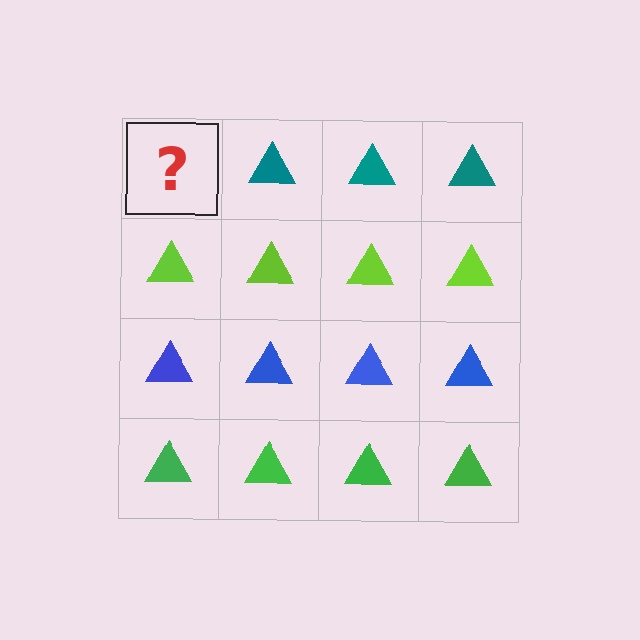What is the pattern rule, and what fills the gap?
The rule is that each row has a consistent color. The gap should be filled with a teal triangle.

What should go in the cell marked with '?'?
The missing cell should contain a teal triangle.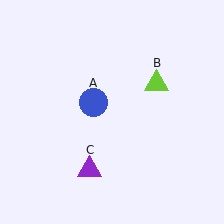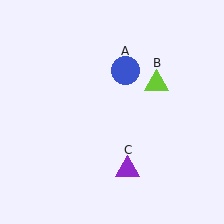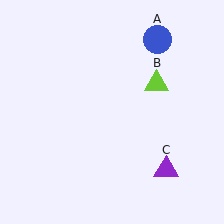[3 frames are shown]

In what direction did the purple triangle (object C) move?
The purple triangle (object C) moved right.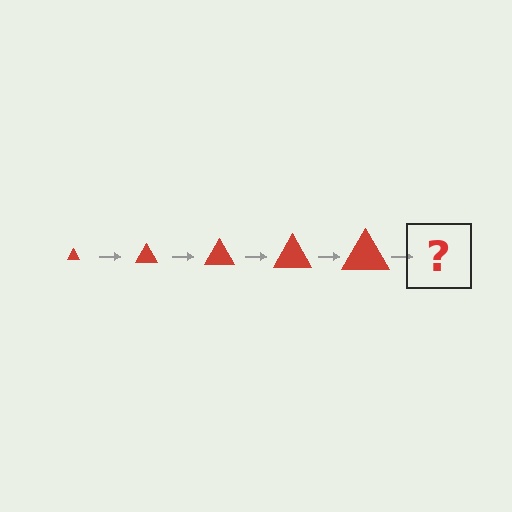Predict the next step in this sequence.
The next step is a red triangle, larger than the previous one.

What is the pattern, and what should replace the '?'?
The pattern is that the triangle gets progressively larger each step. The '?' should be a red triangle, larger than the previous one.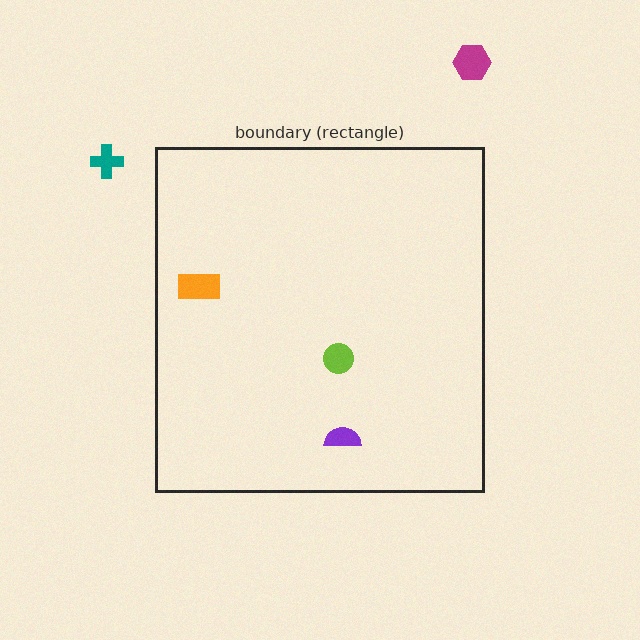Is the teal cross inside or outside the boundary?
Outside.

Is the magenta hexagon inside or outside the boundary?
Outside.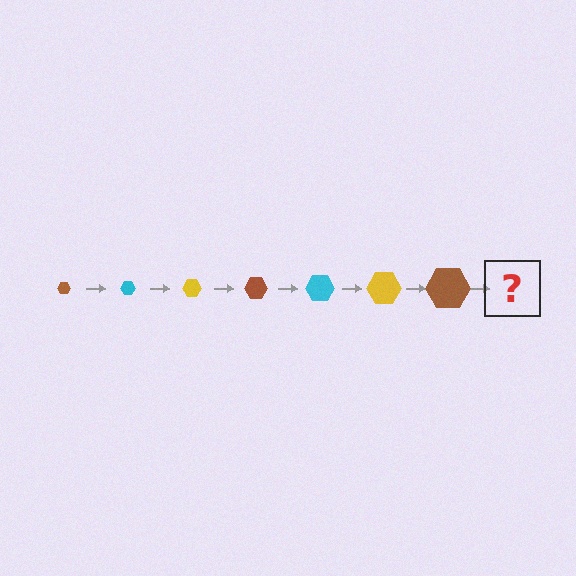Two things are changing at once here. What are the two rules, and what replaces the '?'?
The two rules are that the hexagon grows larger each step and the color cycles through brown, cyan, and yellow. The '?' should be a cyan hexagon, larger than the previous one.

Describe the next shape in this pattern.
It should be a cyan hexagon, larger than the previous one.